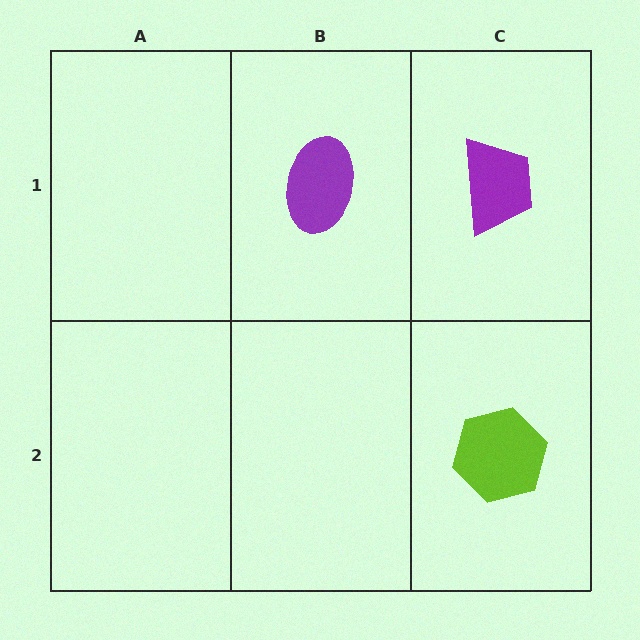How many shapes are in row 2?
1 shape.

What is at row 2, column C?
A lime hexagon.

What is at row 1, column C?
A purple trapezoid.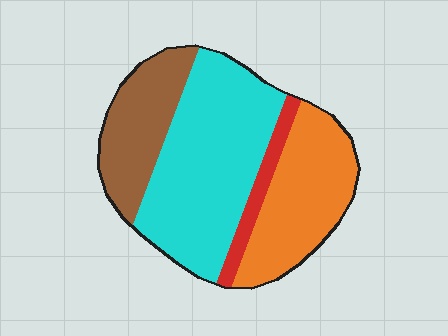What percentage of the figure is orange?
Orange covers roughly 30% of the figure.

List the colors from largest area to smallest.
From largest to smallest: cyan, orange, brown, red.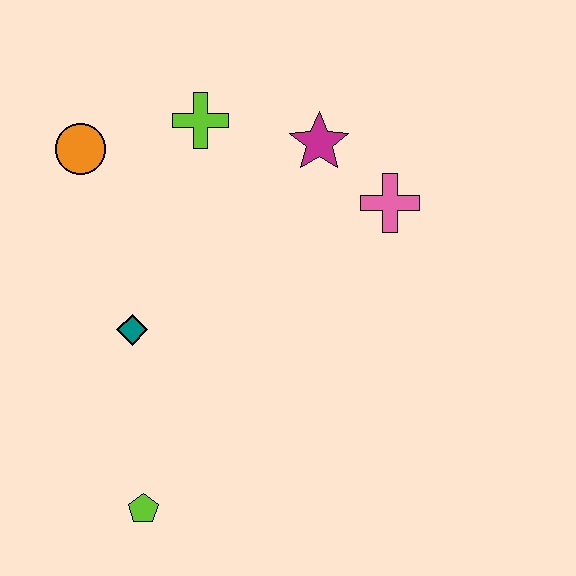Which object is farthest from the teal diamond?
The pink cross is farthest from the teal diamond.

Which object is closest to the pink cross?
The magenta star is closest to the pink cross.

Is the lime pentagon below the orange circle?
Yes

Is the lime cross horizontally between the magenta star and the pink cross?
No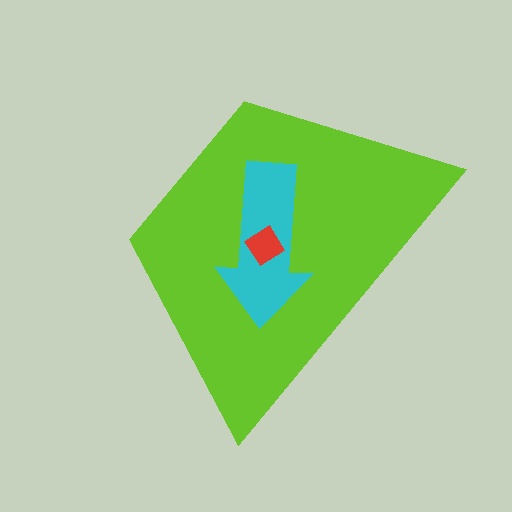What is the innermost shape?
The red diamond.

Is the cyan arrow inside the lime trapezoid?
Yes.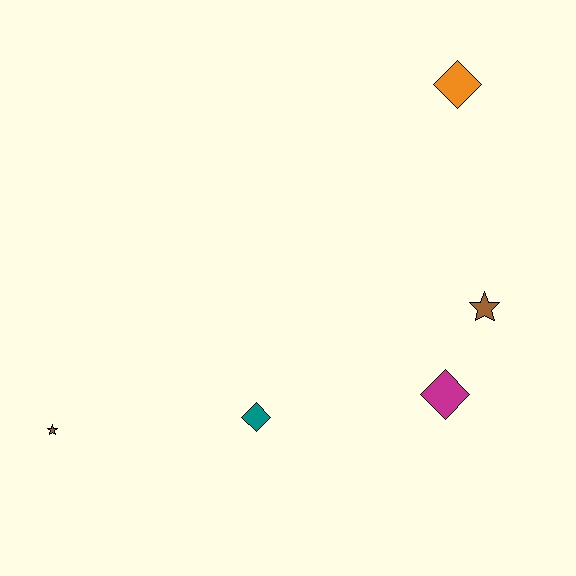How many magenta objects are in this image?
There is 1 magenta object.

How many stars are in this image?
There are 2 stars.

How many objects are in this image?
There are 5 objects.